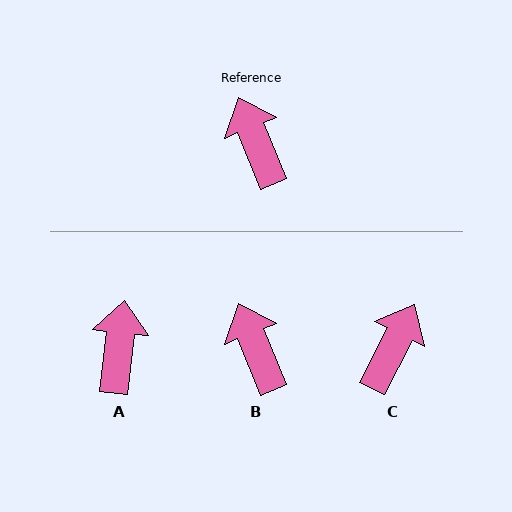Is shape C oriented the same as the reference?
No, it is off by about 49 degrees.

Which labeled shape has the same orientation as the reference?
B.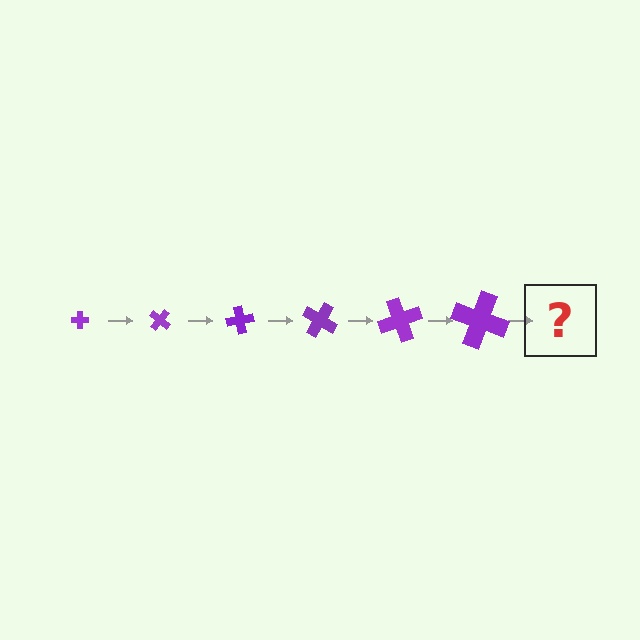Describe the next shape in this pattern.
It should be a cross, larger than the previous one and rotated 240 degrees from the start.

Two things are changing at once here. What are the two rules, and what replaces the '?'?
The two rules are that the cross grows larger each step and it rotates 40 degrees each step. The '?' should be a cross, larger than the previous one and rotated 240 degrees from the start.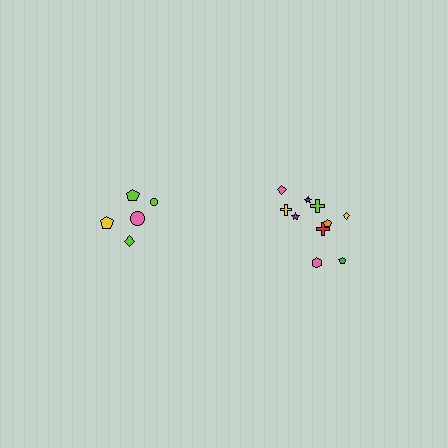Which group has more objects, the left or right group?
The right group.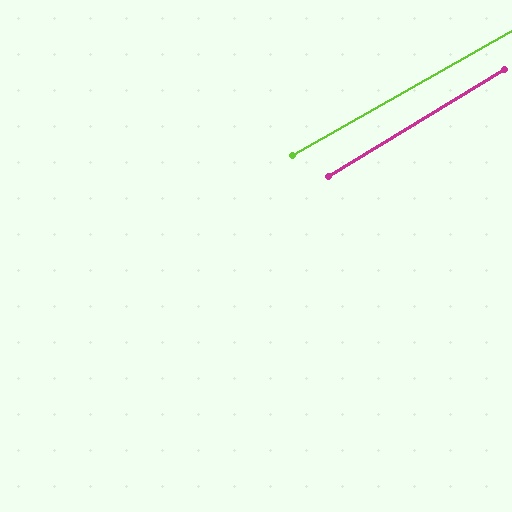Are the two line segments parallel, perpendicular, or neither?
Parallel — their directions differ by only 1.7°.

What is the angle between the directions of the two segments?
Approximately 2 degrees.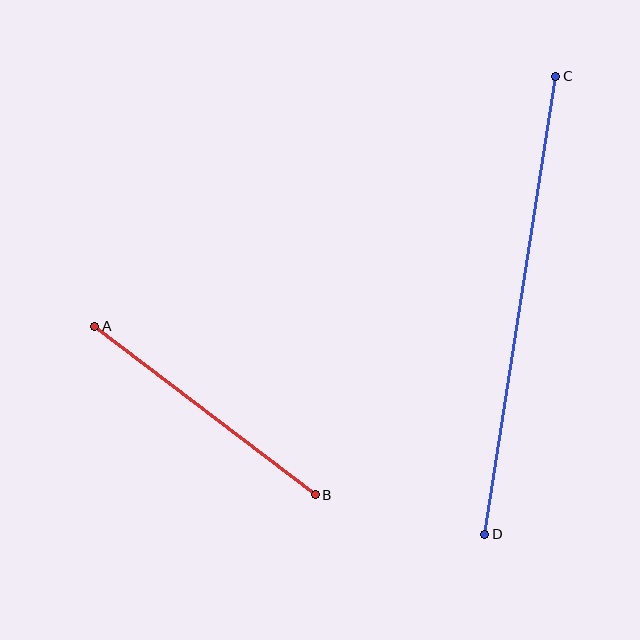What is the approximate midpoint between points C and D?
The midpoint is at approximately (520, 305) pixels.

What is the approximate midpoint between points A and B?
The midpoint is at approximately (205, 410) pixels.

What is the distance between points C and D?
The distance is approximately 463 pixels.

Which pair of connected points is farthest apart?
Points C and D are farthest apart.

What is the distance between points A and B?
The distance is approximately 277 pixels.